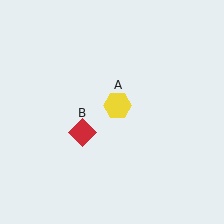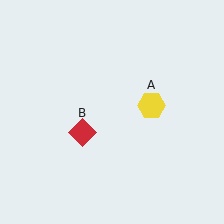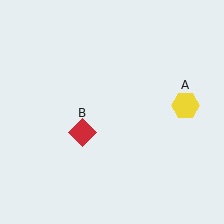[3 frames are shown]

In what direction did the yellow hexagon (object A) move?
The yellow hexagon (object A) moved right.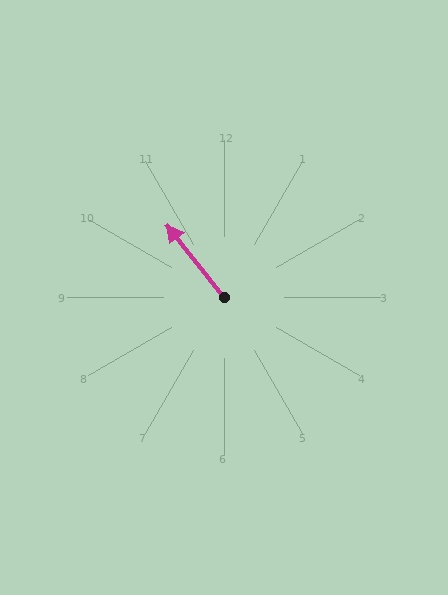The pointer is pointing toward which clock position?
Roughly 11 o'clock.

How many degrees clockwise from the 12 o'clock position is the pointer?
Approximately 322 degrees.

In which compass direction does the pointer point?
Northwest.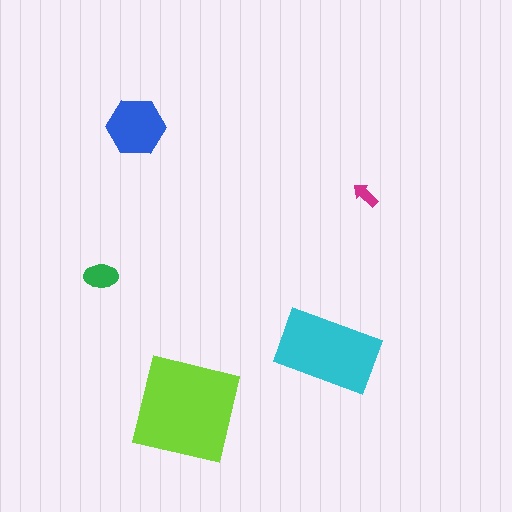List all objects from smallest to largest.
The magenta arrow, the green ellipse, the blue hexagon, the cyan rectangle, the lime square.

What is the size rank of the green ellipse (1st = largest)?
4th.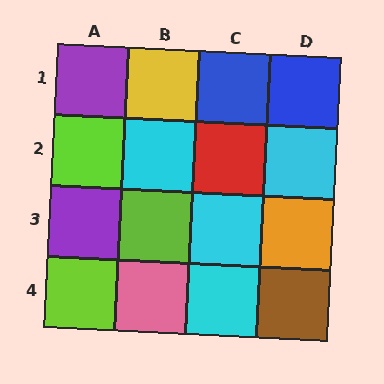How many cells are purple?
2 cells are purple.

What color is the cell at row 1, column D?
Blue.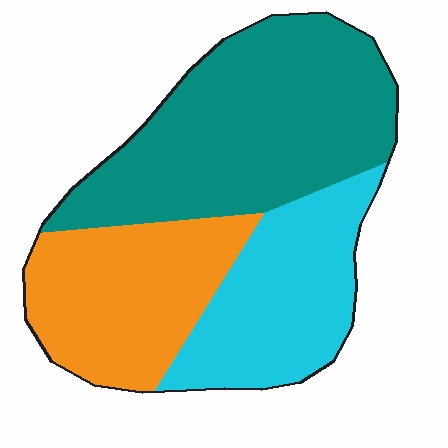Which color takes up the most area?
Teal, at roughly 45%.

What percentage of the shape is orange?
Orange covers about 30% of the shape.